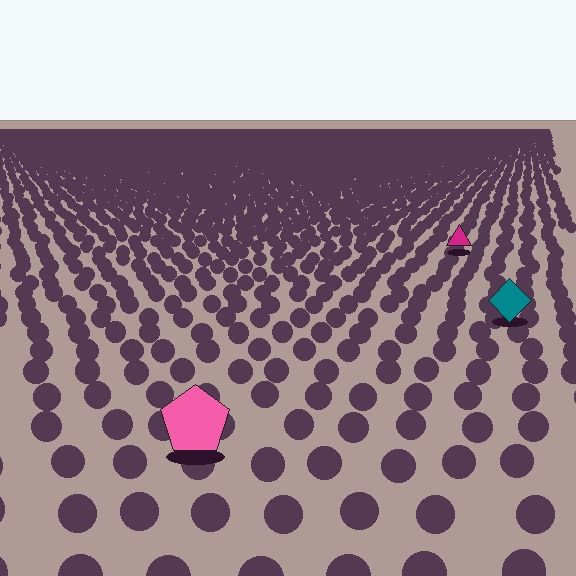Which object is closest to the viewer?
The pink pentagon is closest. The texture marks near it are larger and more spread out.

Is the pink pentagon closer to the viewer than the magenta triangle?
Yes. The pink pentagon is closer — you can tell from the texture gradient: the ground texture is coarser near it.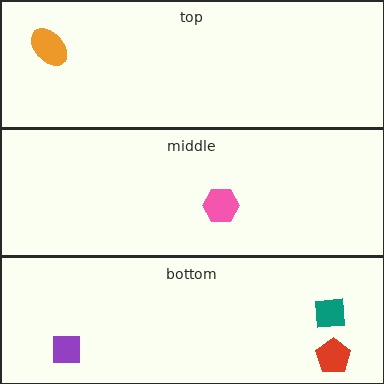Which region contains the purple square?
The bottom region.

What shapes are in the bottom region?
The teal square, the purple square, the red pentagon.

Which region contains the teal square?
The bottom region.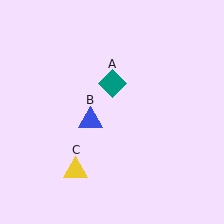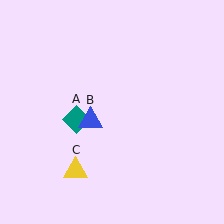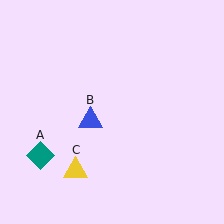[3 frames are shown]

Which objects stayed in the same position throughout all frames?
Blue triangle (object B) and yellow triangle (object C) remained stationary.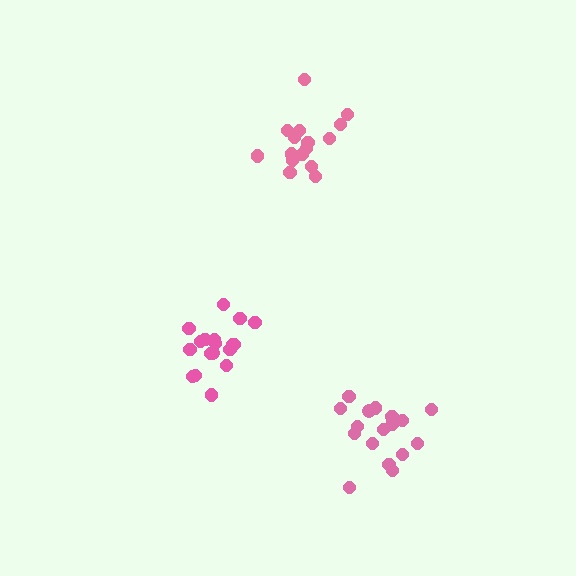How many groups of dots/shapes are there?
There are 3 groups.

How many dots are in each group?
Group 1: 18 dots, Group 2: 17 dots, Group 3: 18 dots (53 total).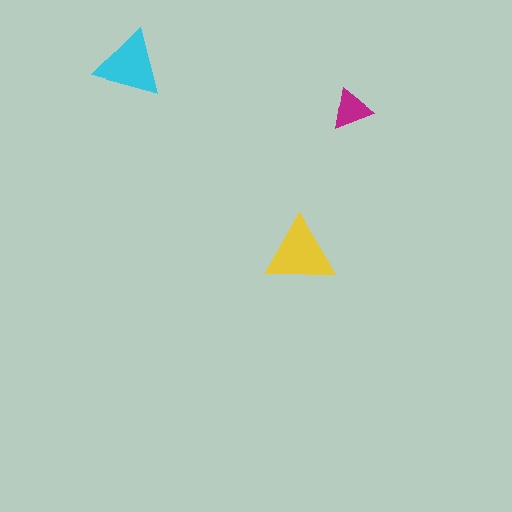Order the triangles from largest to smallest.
the yellow one, the cyan one, the magenta one.